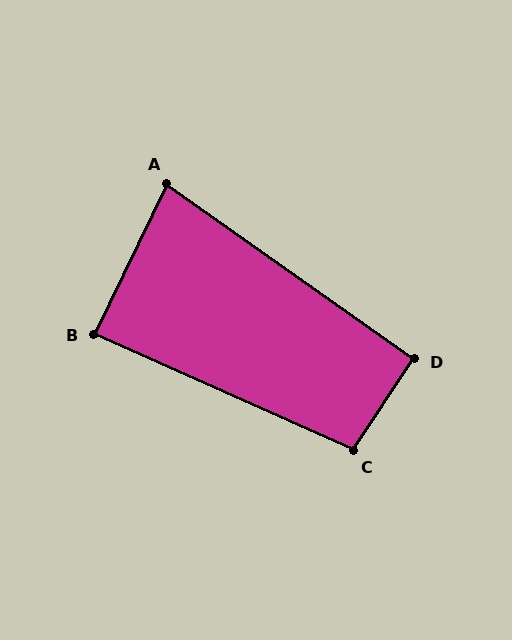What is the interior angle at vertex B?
Approximately 88 degrees (approximately right).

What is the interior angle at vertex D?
Approximately 92 degrees (approximately right).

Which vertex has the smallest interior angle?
A, at approximately 81 degrees.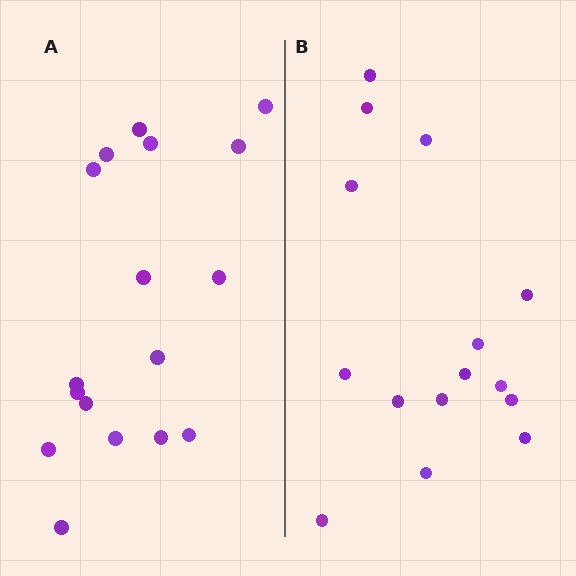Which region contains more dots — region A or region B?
Region A (the left region) has more dots.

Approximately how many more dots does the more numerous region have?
Region A has just a few more — roughly 2 or 3 more dots than region B.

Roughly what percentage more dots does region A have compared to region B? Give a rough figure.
About 15% more.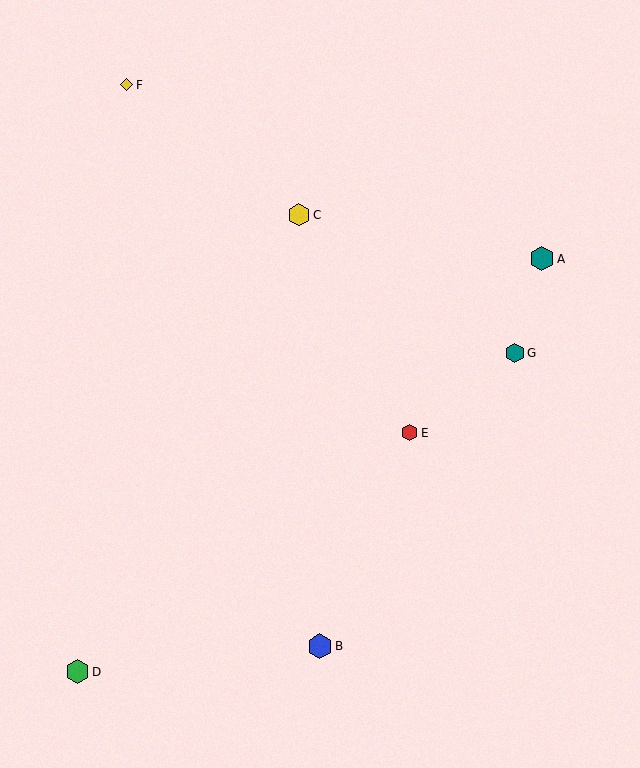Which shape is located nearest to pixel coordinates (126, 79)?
The yellow diamond (labeled F) at (127, 85) is nearest to that location.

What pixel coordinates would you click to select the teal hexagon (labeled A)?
Click at (542, 259) to select the teal hexagon A.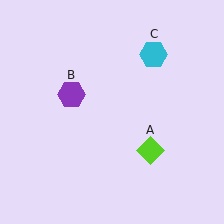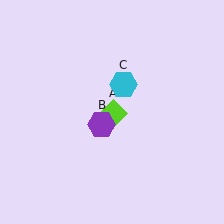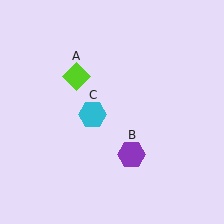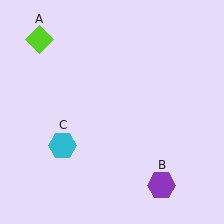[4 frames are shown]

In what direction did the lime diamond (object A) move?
The lime diamond (object A) moved up and to the left.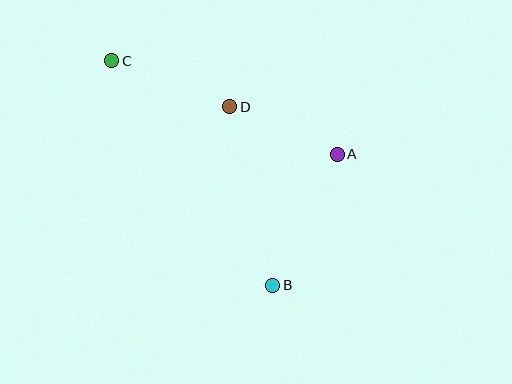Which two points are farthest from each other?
Points B and C are farthest from each other.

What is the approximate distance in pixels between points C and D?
The distance between C and D is approximately 126 pixels.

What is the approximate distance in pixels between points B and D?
The distance between B and D is approximately 184 pixels.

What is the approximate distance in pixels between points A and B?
The distance between A and B is approximately 146 pixels.